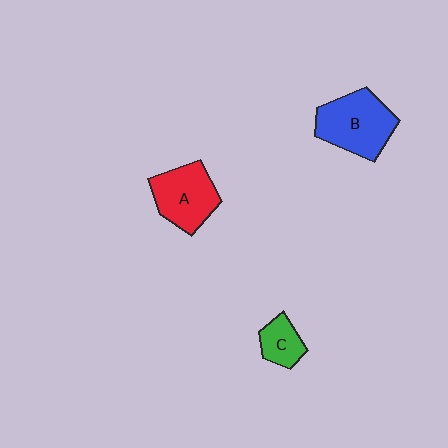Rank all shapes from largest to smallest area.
From largest to smallest: B (blue), A (red), C (green).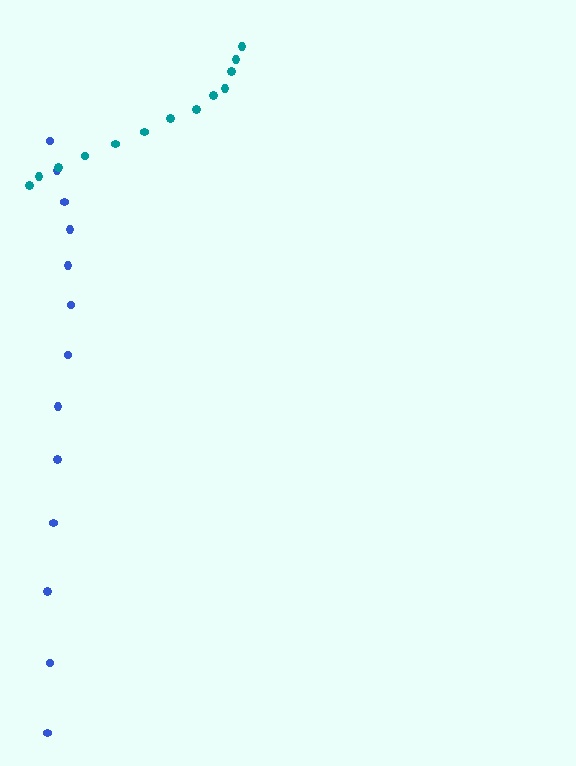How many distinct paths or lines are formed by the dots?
There are 2 distinct paths.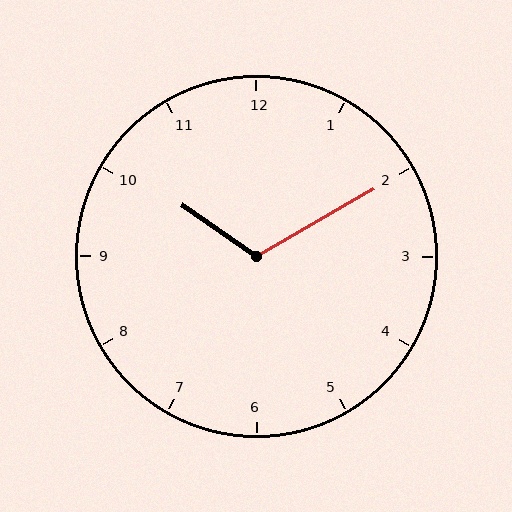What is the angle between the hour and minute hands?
Approximately 115 degrees.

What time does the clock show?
10:10.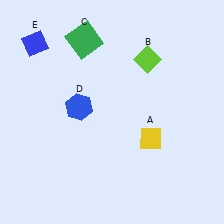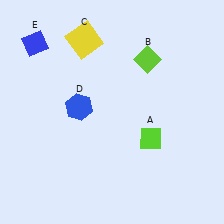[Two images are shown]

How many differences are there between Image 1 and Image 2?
There are 2 differences between the two images.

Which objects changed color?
A changed from yellow to lime. C changed from green to yellow.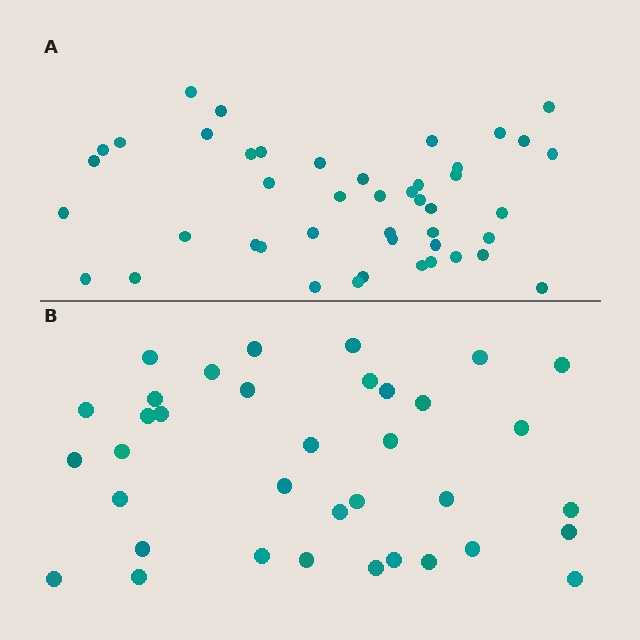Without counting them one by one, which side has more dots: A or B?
Region A (the top region) has more dots.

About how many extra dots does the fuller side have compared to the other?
Region A has roughly 8 or so more dots than region B.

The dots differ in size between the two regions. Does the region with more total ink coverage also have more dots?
No. Region B has more total ink coverage because its dots are larger, but region A actually contains more individual dots. Total area can be misleading — the number of items is what matters here.